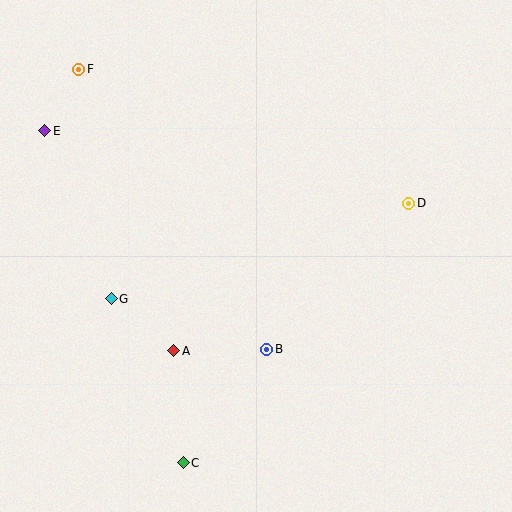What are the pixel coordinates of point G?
Point G is at (111, 299).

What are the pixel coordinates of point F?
Point F is at (79, 69).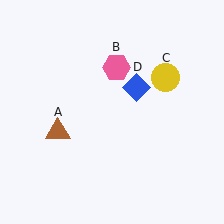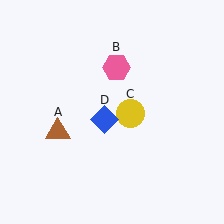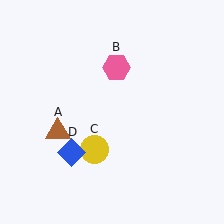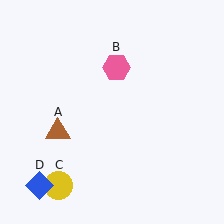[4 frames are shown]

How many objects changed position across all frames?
2 objects changed position: yellow circle (object C), blue diamond (object D).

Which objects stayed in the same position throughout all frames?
Brown triangle (object A) and pink hexagon (object B) remained stationary.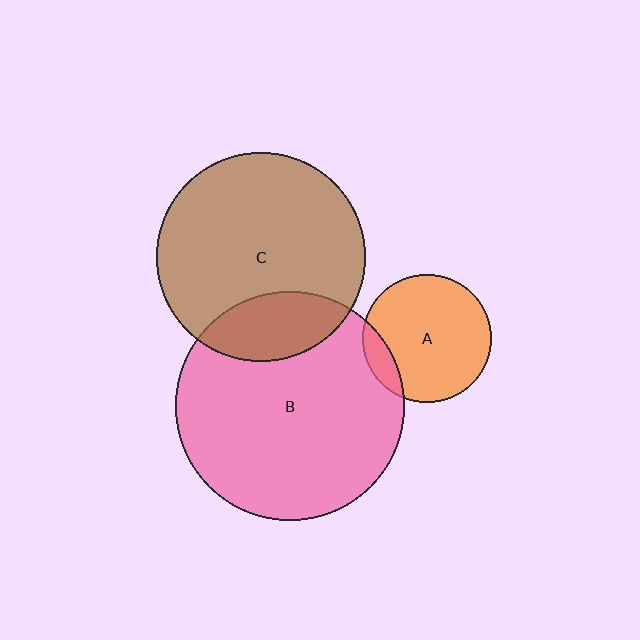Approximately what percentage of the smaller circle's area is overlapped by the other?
Approximately 20%.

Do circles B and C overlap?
Yes.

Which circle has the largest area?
Circle B (pink).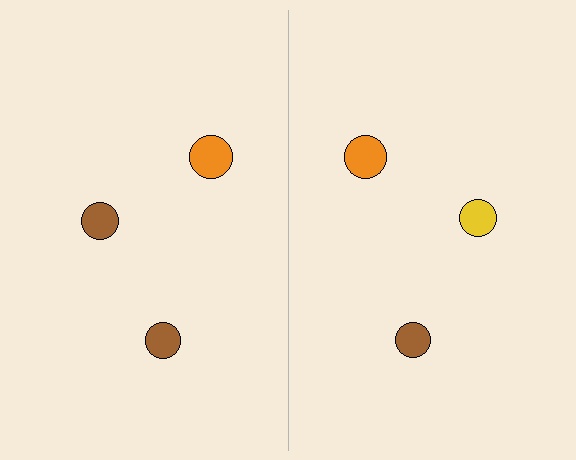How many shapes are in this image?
There are 6 shapes in this image.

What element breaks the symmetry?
The yellow circle on the right side breaks the symmetry — its mirror counterpart is brown.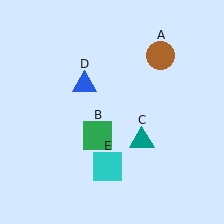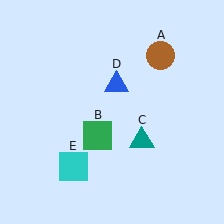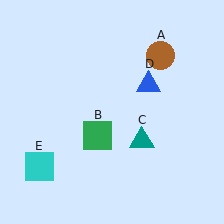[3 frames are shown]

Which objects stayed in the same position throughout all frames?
Brown circle (object A) and green square (object B) and teal triangle (object C) remained stationary.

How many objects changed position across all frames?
2 objects changed position: blue triangle (object D), cyan square (object E).